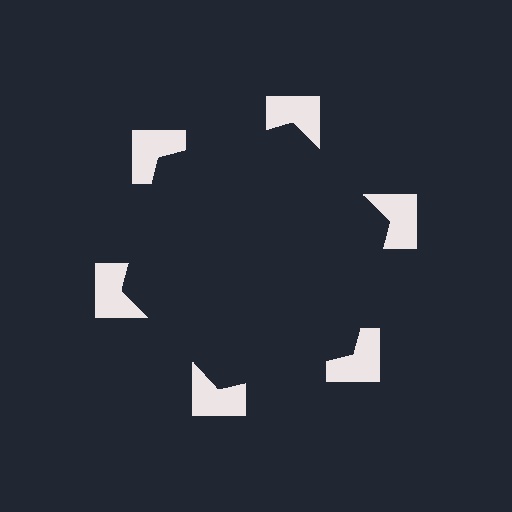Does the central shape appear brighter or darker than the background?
It typically appears slightly darker than the background, even though no actual brightness change is drawn.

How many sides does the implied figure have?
6 sides.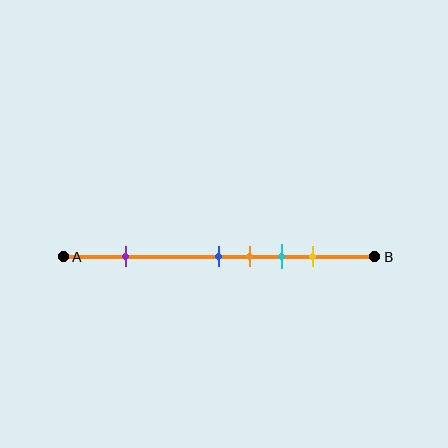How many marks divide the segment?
There are 5 marks dividing the segment.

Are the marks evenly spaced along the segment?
No, the marks are not evenly spaced.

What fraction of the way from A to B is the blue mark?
The blue mark is approximately 50% (0.5) of the way from A to B.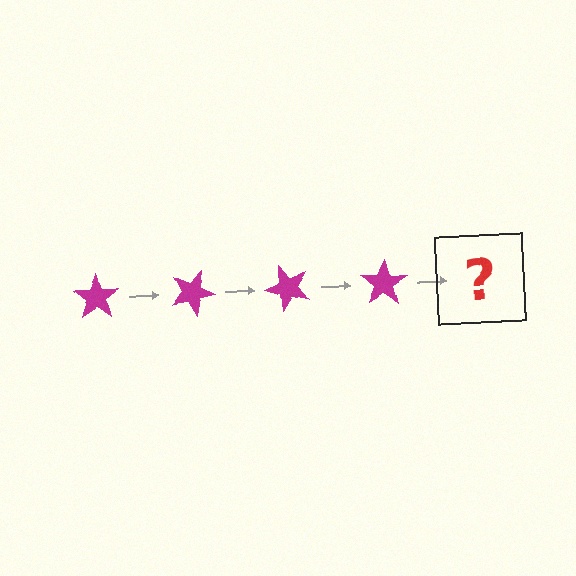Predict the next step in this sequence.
The next step is a magenta star rotated 100 degrees.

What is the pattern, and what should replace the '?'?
The pattern is that the star rotates 25 degrees each step. The '?' should be a magenta star rotated 100 degrees.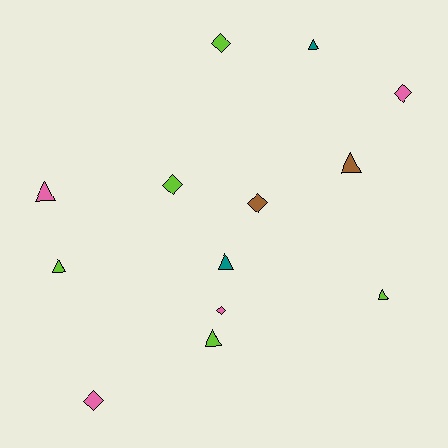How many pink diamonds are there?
There are 3 pink diamonds.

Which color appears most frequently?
Lime, with 5 objects.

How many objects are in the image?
There are 13 objects.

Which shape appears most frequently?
Triangle, with 7 objects.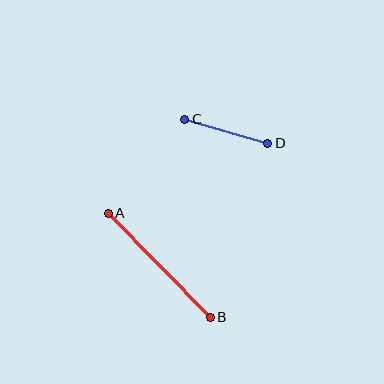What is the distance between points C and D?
The distance is approximately 86 pixels.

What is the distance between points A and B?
The distance is approximately 146 pixels.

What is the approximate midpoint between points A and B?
The midpoint is at approximately (159, 265) pixels.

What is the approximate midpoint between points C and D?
The midpoint is at approximately (226, 131) pixels.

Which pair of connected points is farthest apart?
Points A and B are farthest apart.